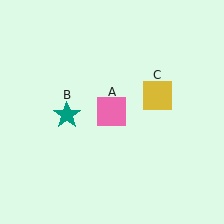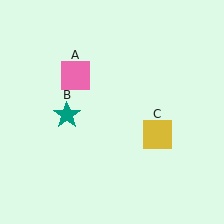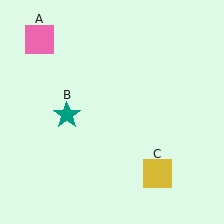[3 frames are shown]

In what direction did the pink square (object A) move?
The pink square (object A) moved up and to the left.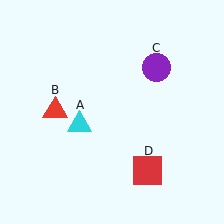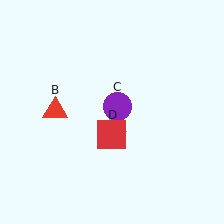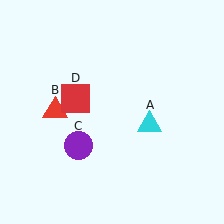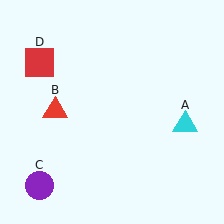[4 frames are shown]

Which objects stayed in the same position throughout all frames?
Red triangle (object B) remained stationary.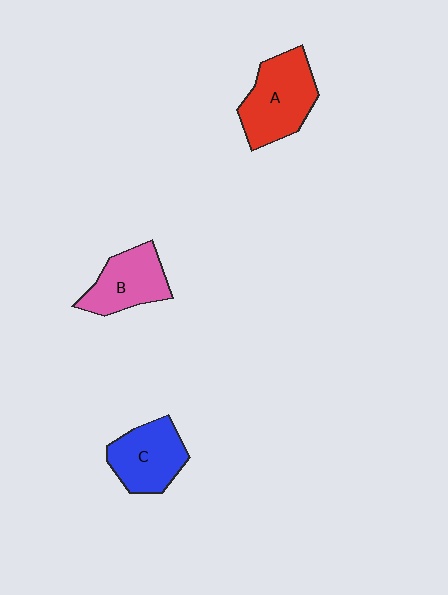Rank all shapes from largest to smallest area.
From largest to smallest: A (red), C (blue), B (pink).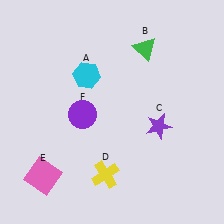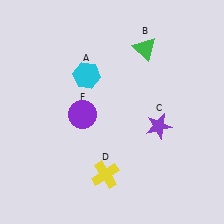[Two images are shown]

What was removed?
The pink square (E) was removed in Image 2.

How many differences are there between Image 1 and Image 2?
There is 1 difference between the two images.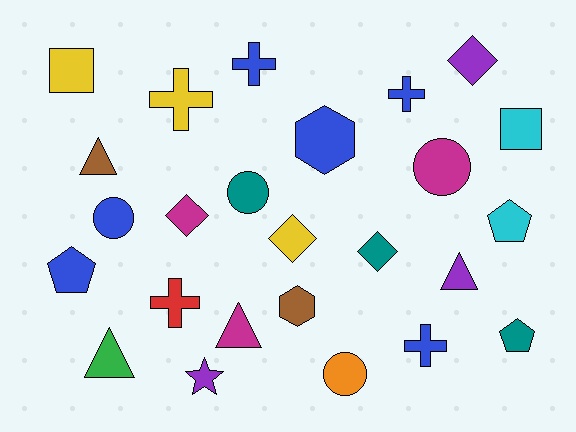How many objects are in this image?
There are 25 objects.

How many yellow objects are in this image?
There are 3 yellow objects.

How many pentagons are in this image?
There are 3 pentagons.